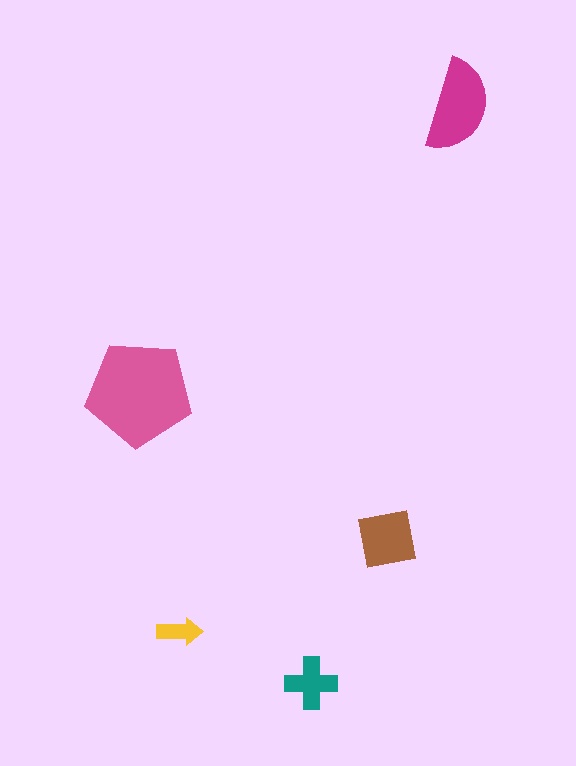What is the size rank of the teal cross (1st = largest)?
4th.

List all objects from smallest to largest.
The yellow arrow, the teal cross, the brown square, the magenta semicircle, the pink pentagon.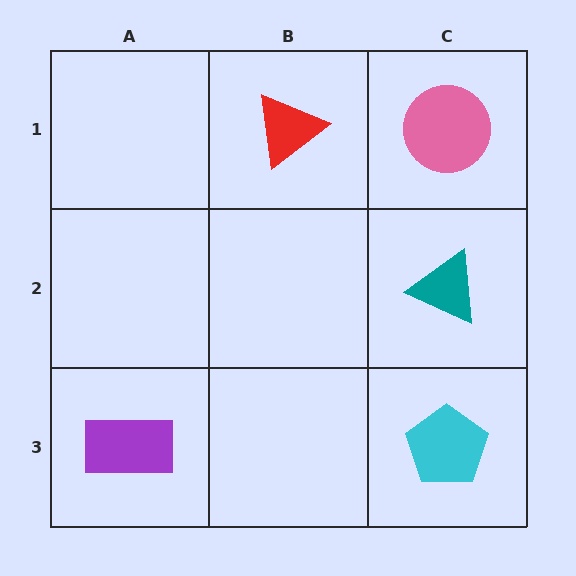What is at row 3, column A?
A purple rectangle.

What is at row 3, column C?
A cyan pentagon.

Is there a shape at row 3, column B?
No, that cell is empty.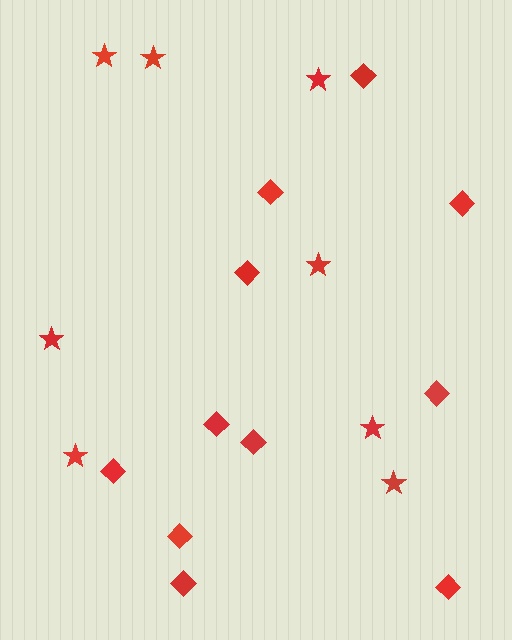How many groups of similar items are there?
There are 2 groups: one group of diamonds (11) and one group of stars (8).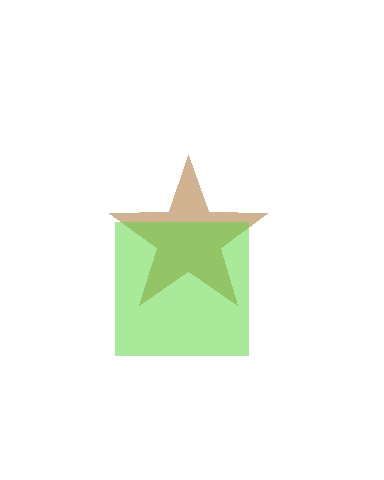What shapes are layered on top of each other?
The layered shapes are: a brown star, a lime square.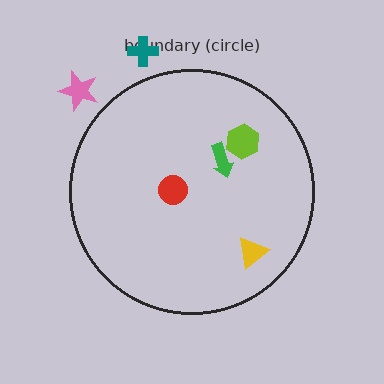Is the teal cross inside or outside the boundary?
Outside.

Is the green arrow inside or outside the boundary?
Inside.